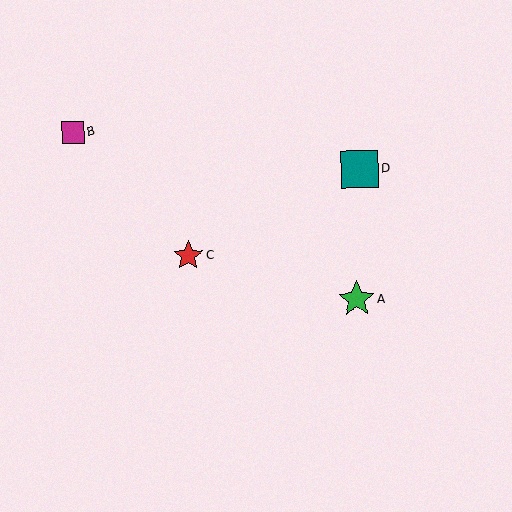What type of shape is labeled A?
Shape A is a green star.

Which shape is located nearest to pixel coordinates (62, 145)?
The magenta square (labeled B) at (73, 132) is nearest to that location.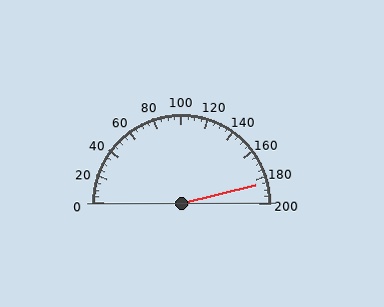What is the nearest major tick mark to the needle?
The nearest major tick mark is 180.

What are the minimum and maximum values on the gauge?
The gauge ranges from 0 to 200.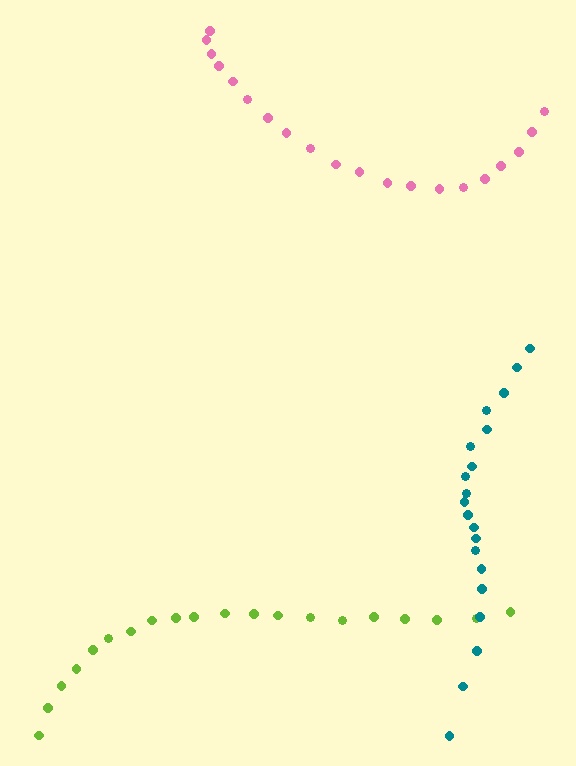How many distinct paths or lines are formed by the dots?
There are 3 distinct paths.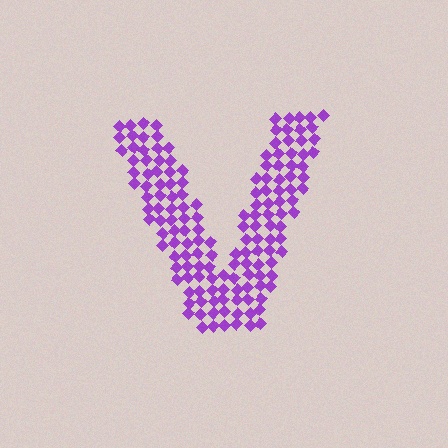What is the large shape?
The large shape is the letter V.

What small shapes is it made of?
It is made of small diamonds.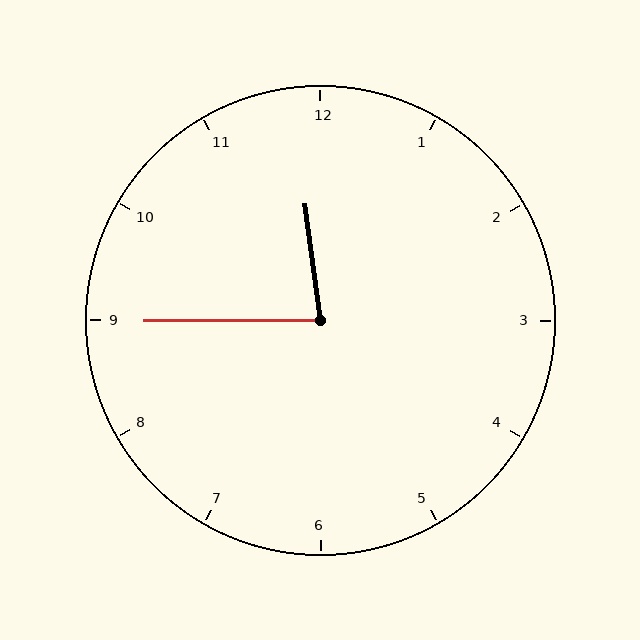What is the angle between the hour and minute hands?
Approximately 82 degrees.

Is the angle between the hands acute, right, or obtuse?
It is acute.